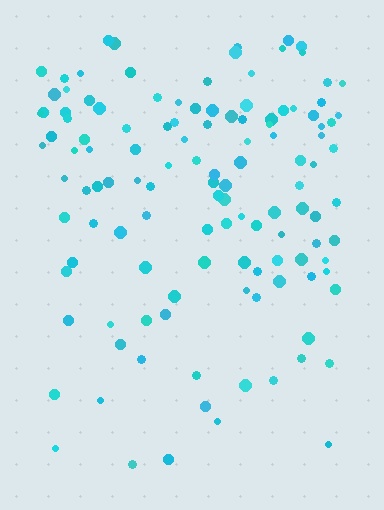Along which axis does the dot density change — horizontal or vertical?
Vertical.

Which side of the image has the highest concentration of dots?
The top.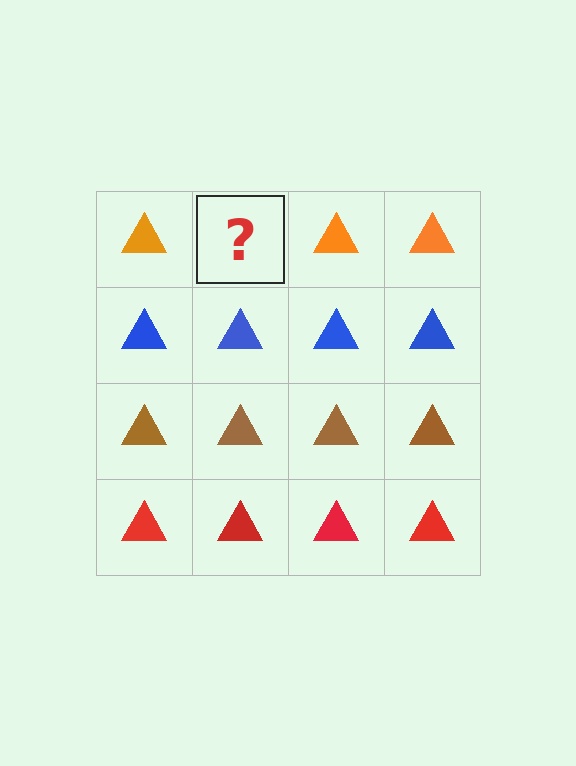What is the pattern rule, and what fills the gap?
The rule is that each row has a consistent color. The gap should be filled with an orange triangle.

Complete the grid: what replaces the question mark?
The question mark should be replaced with an orange triangle.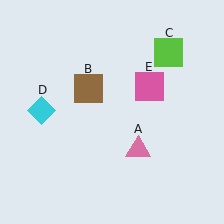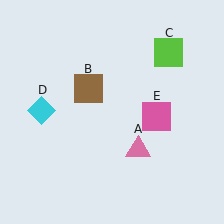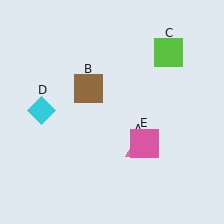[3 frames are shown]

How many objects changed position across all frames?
1 object changed position: pink square (object E).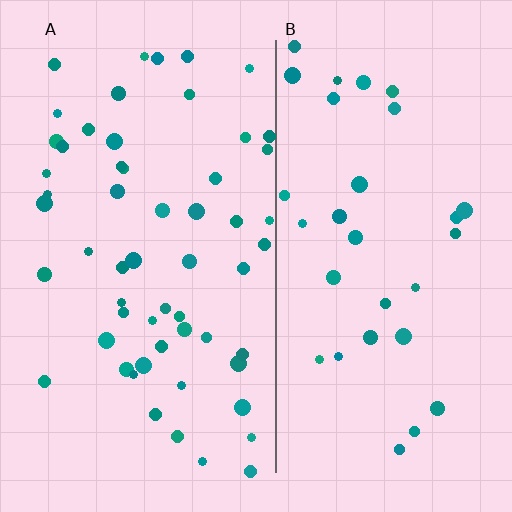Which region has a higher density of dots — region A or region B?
A (the left).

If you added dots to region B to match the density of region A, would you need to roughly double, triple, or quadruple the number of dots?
Approximately double.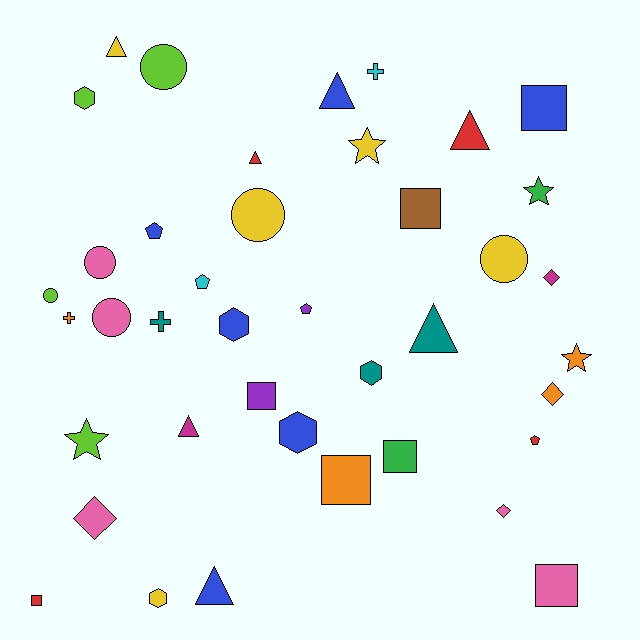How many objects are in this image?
There are 40 objects.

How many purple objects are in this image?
There are 2 purple objects.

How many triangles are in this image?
There are 7 triangles.